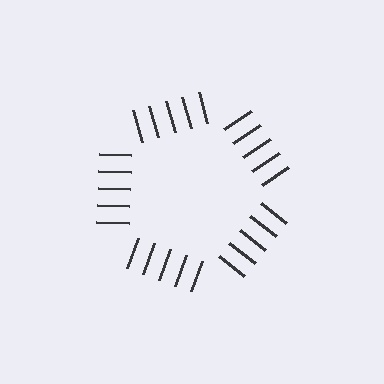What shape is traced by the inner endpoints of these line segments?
An illusory pentagon — the line segments terminate on its edges but no continuous stroke is drawn.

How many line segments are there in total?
25 — 5 along each of the 5 edges.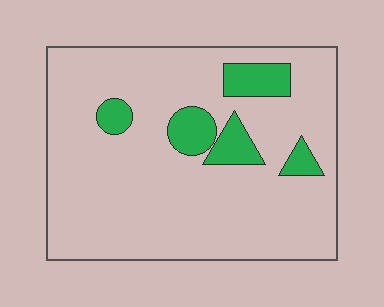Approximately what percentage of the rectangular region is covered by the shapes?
Approximately 15%.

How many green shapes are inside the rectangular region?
5.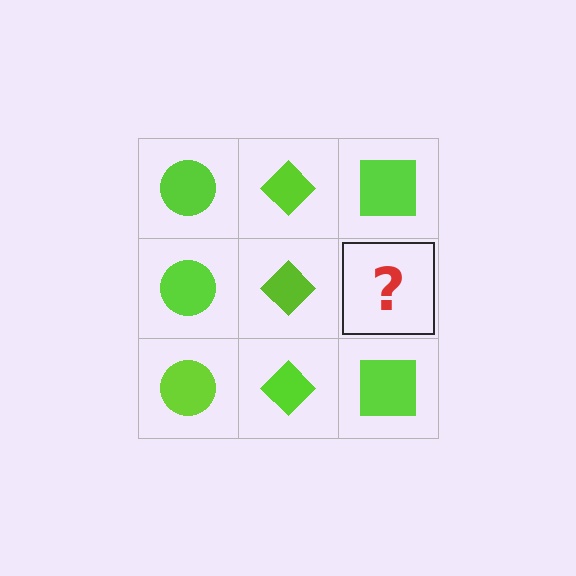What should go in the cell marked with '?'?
The missing cell should contain a lime square.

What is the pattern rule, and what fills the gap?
The rule is that each column has a consistent shape. The gap should be filled with a lime square.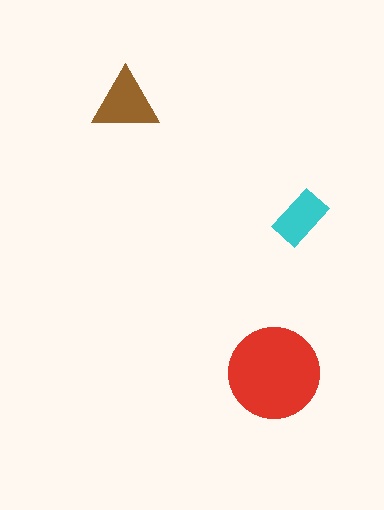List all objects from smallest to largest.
The cyan rectangle, the brown triangle, the red circle.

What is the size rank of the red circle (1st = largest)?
1st.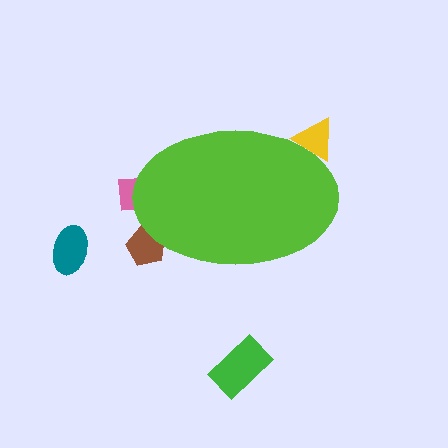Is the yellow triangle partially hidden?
Yes, the yellow triangle is partially hidden behind the lime ellipse.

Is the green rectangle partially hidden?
No, the green rectangle is fully visible.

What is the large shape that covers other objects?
A lime ellipse.